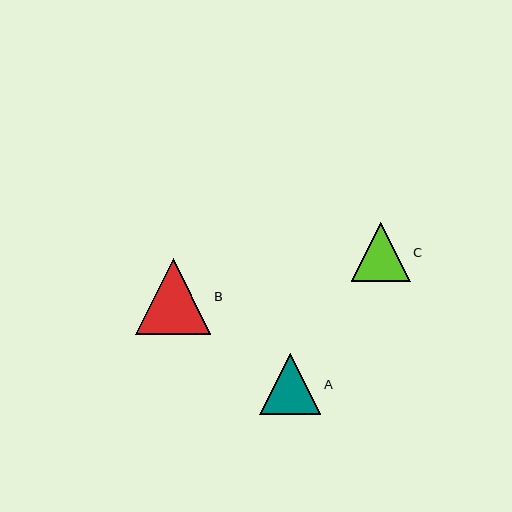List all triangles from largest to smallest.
From largest to smallest: B, A, C.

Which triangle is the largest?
Triangle B is the largest with a size of approximately 75 pixels.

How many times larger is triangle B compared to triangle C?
Triangle B is approximately 1.3 times the size of triangle C.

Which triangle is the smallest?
Triangle C is the smallest with a size of approximately 59 pixels.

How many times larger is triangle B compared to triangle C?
Triangle B is approximately 1.3 times the size of triangle C.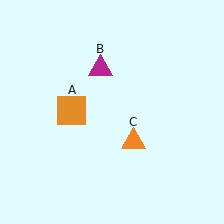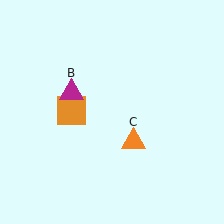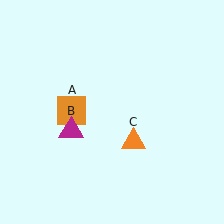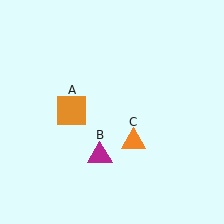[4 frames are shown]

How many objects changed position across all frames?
1 object changed position: magenta triangle (object B).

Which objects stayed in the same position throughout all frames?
Orange square (object A) and orange triangle (object C) remained stationary.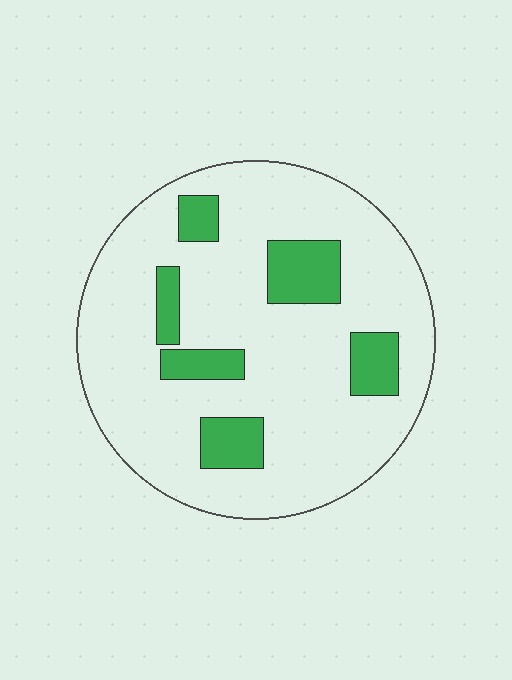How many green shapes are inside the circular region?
6.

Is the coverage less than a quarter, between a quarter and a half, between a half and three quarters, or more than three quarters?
Less than a quarter.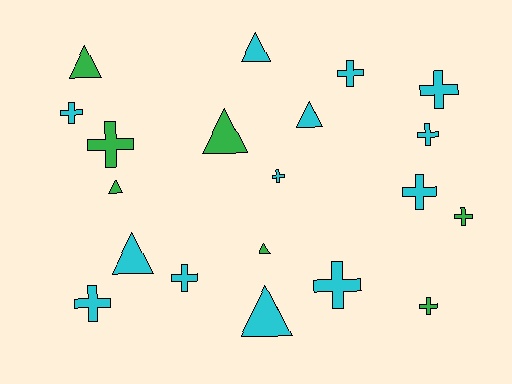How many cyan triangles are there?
There are 4 cyan triangles.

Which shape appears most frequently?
Cross, with 12 objects.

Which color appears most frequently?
Cyan, with 13 objects.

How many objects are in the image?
There are 20 objects.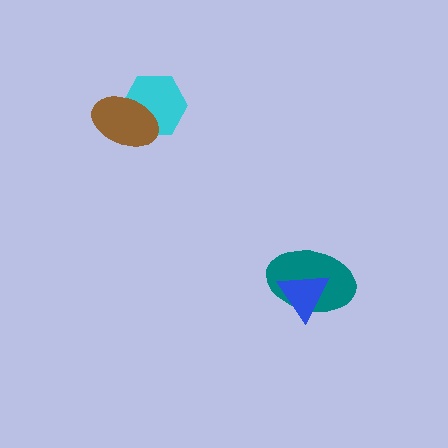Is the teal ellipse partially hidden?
Yes, it is partially covered by another shape.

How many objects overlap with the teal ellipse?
1 object overlaps with the teal ellipse.